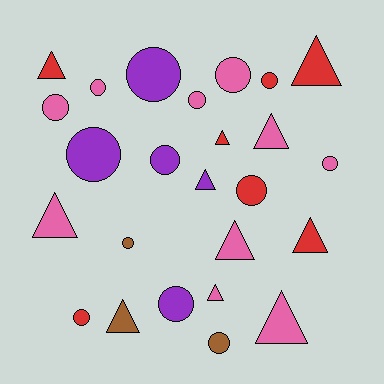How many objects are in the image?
There are 25 objects.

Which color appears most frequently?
Pink, with 10 objects.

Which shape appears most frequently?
Circle, with 14 objects.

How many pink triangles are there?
There are 5 pink triangles.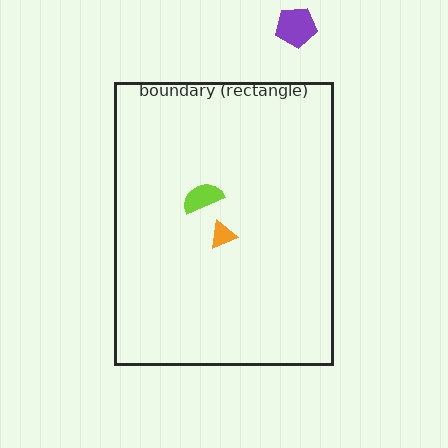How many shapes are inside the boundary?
2 inside, 1 outside.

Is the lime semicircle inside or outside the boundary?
Inside.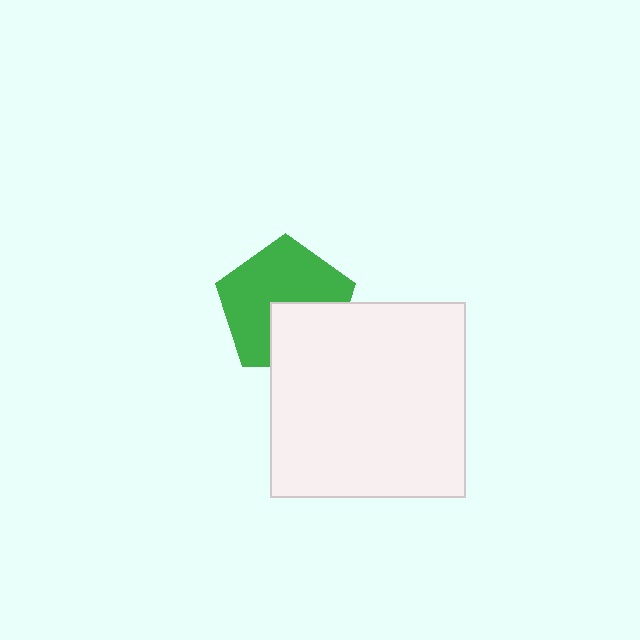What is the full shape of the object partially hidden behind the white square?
The partially hidden object is a green pentagon.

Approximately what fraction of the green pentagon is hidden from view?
Roughly 35% of the green pentagon is hidden behind the white square.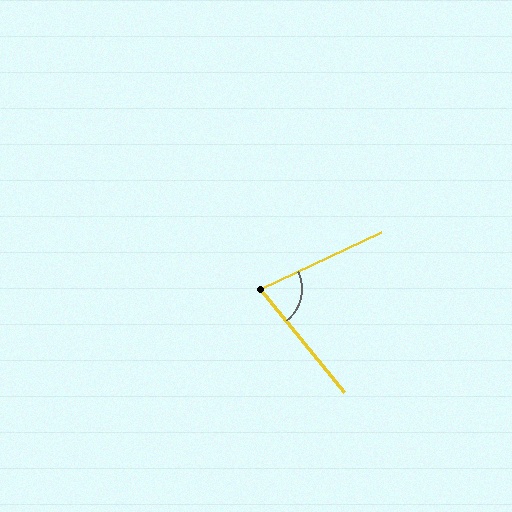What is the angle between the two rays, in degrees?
Approximately 76 degrees.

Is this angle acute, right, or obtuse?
It is acute.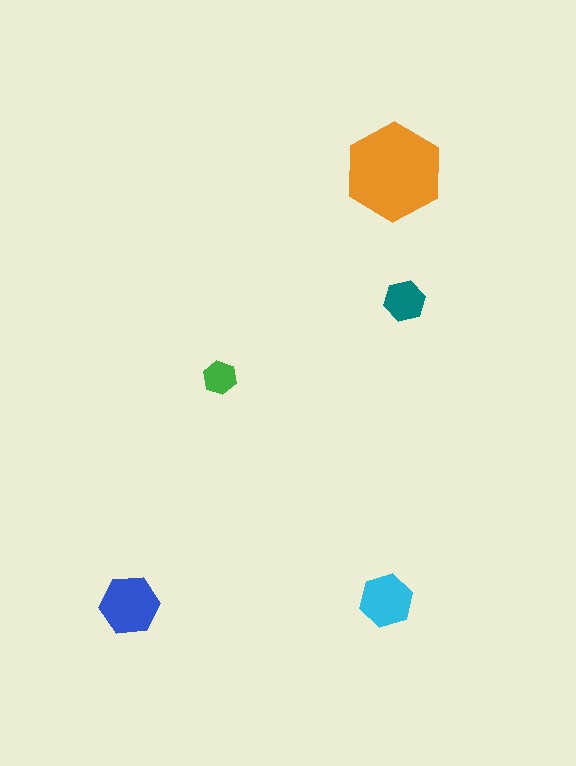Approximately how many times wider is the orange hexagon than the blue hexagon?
About 1.5 times wider.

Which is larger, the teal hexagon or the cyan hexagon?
The cyan one.